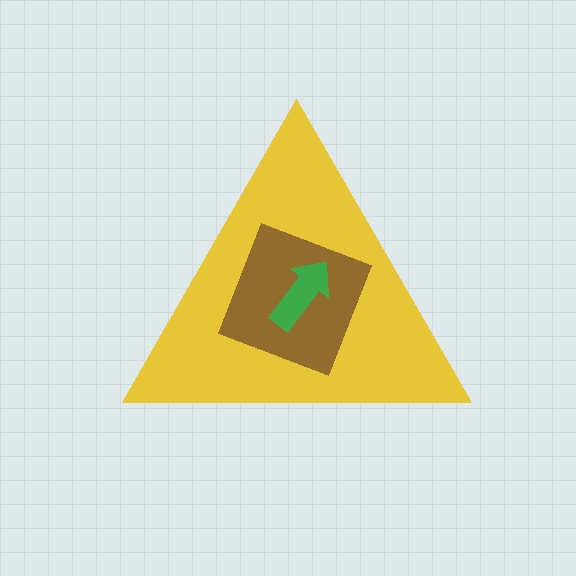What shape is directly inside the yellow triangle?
The brown diamond.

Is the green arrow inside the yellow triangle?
Yes.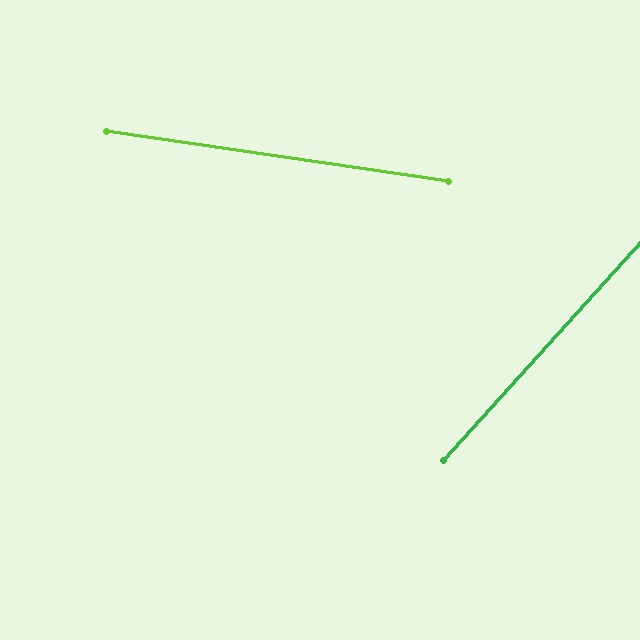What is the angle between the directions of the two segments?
Approximately 56 degrees.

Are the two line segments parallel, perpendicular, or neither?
Neither parallel nor perpendicular — they differ by about 56°.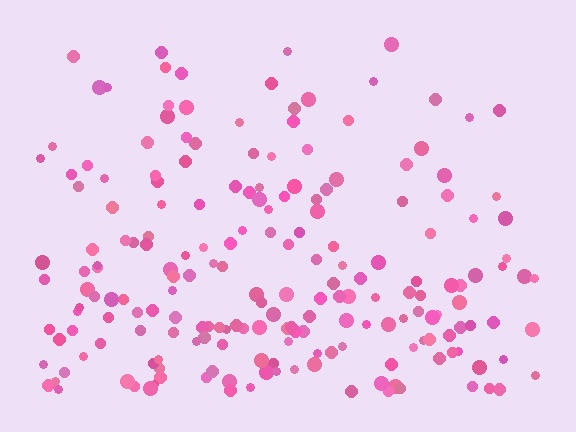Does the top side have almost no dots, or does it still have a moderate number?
Still a moderate number, just noticeably fewer than the bottom.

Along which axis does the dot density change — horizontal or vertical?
Vertical.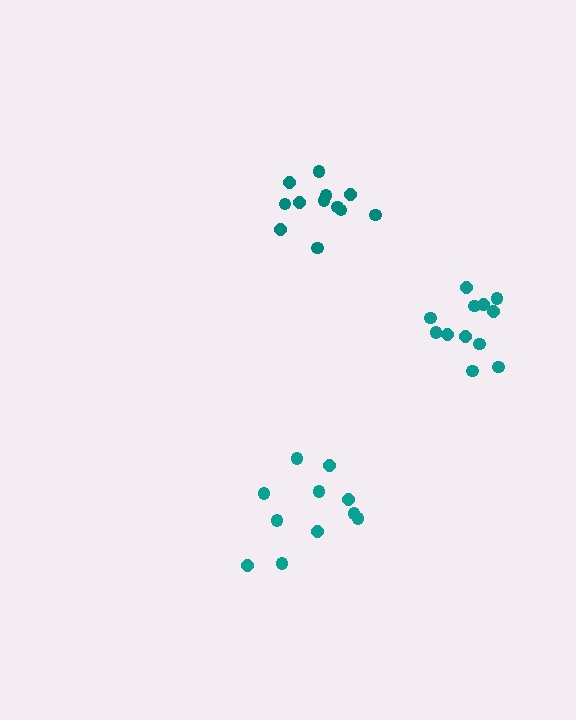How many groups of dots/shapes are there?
There are 3 groups.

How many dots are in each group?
Group 1: 11 dots, Group 2: 12 dots, Group 3: 12 dots (35 total).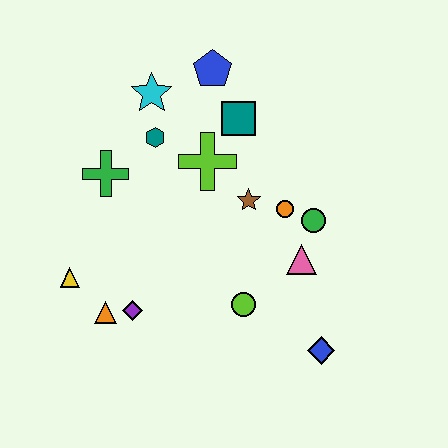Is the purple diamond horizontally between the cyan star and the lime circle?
No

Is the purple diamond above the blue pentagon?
No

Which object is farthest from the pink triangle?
The yellow triangle is farthest from the pink triangle.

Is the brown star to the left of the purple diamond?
No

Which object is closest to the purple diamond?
The orange triangle is closest to the purple diamond.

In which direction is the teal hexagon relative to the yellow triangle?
The teal hexagon is above the yellow triangle.